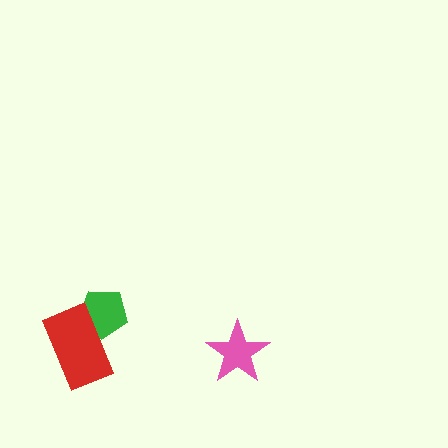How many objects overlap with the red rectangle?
1 object overlaps with the red rectangle.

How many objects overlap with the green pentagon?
1 object overlaps with the green pentagon.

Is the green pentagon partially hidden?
Yes, it is partially covered by another shape.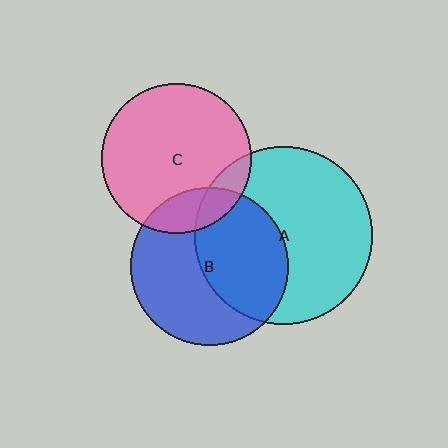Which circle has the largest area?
Circle A (cyan).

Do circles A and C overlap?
Yes.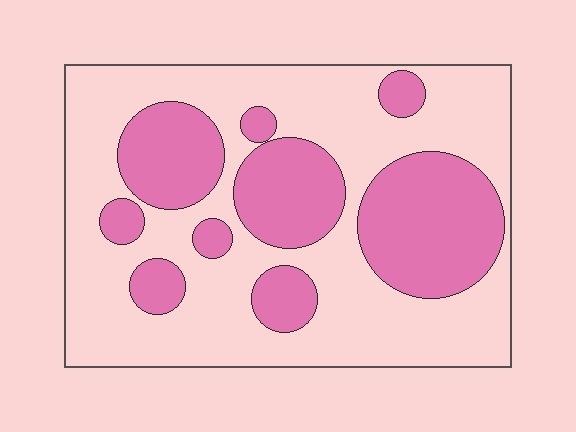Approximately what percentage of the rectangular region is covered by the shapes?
Approximately 35%.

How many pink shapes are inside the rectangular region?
9.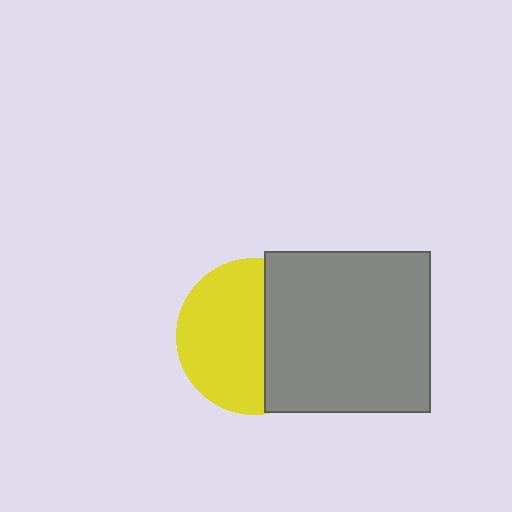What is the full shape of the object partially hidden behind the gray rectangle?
The partially hidden object is a yellow circle.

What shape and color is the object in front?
The object in front is a gray rectangle.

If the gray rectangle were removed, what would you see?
You would see the complete yellow circle.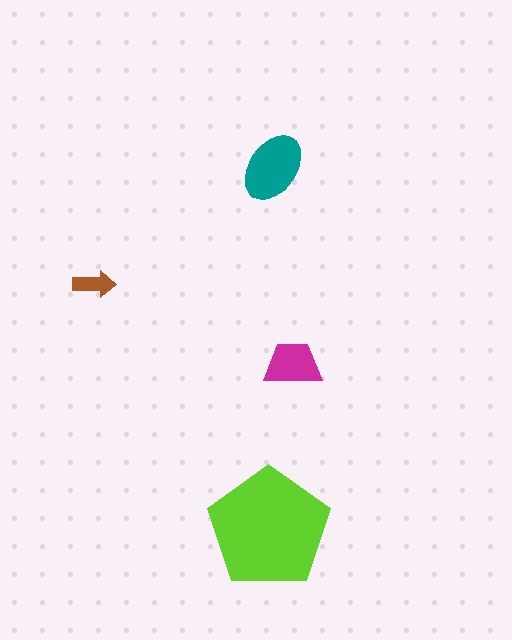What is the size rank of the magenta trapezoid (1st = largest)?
3rd.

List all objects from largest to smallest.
The lime pentagon, the teal ellipse, the magenta trapezoid, the brown arrow.